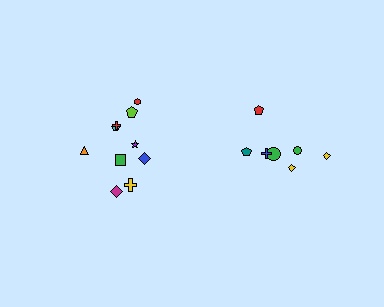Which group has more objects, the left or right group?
The left group.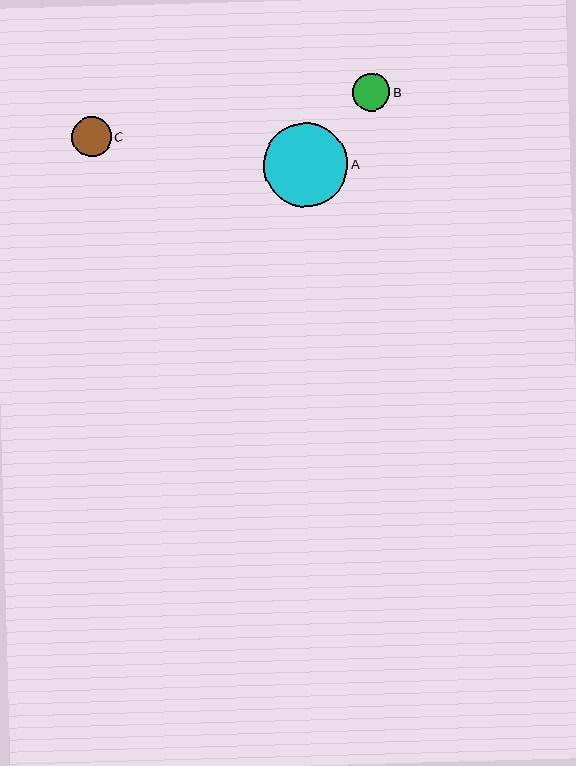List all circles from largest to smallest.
From largest to smallest: A, C, B.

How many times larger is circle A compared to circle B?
Circle A is approximately 2.3 times the size of circle B.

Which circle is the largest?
Circle A is the largest with a size of approximately 85 pixels.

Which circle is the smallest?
Circle B is the smallest with a size of approximately 37 pixels.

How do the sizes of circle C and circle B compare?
Circle C and circle B are approximately the same size.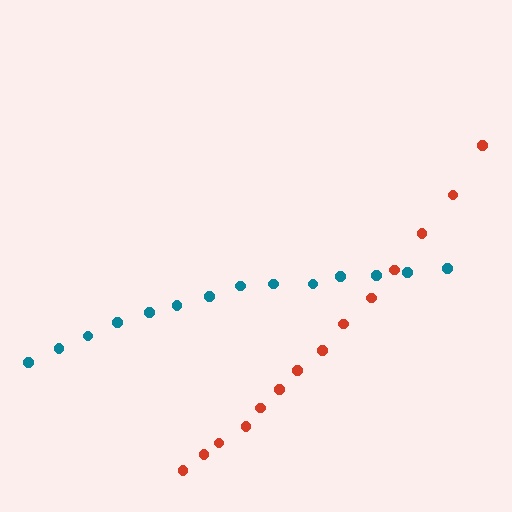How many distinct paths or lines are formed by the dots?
There are 2 distinct paths.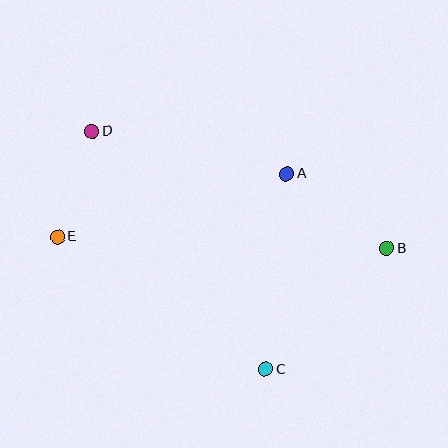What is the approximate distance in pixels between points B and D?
The distance between B and D is approximately 317 pixels.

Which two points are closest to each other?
Points D and E are closest to each other.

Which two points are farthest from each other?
Points B and E are farthest from each other.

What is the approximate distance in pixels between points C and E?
The distance between C and E is approximately 246 pixels.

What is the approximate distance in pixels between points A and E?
The distance between A and E is approximately 238 pixels.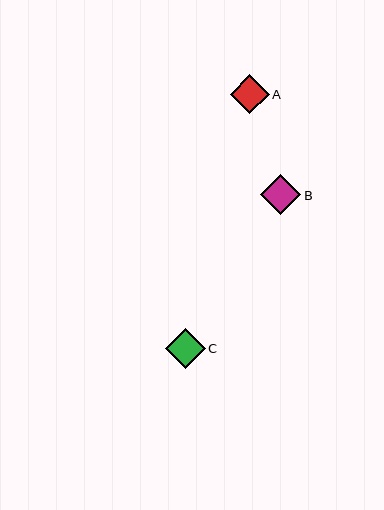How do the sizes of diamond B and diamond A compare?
Diamond B and diamond A are approximately the same size.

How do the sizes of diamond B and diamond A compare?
Diamond B and diamond A are approximately the same size.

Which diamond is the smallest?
Diamond A is the smallest with a size of approximately 39 pixels.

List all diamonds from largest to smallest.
From largest to smallest: C, B, A.